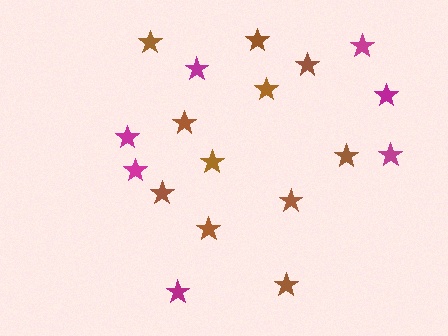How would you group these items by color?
There are 2 groups: one group of magenta stars (7) and one group of brown stars (11).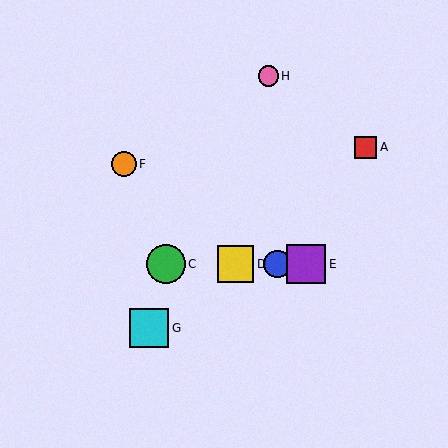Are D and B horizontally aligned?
Yes, both are at y≈264.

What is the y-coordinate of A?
Object A is at y≈147.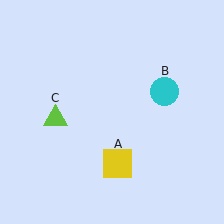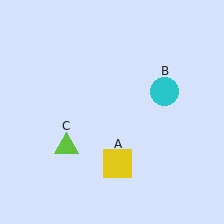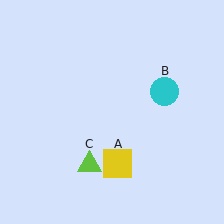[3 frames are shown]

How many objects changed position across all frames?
1 object changed position: lime triangle (object C).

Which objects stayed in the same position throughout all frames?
Yellow square (object A) and cyan circle (object B) remained stationary.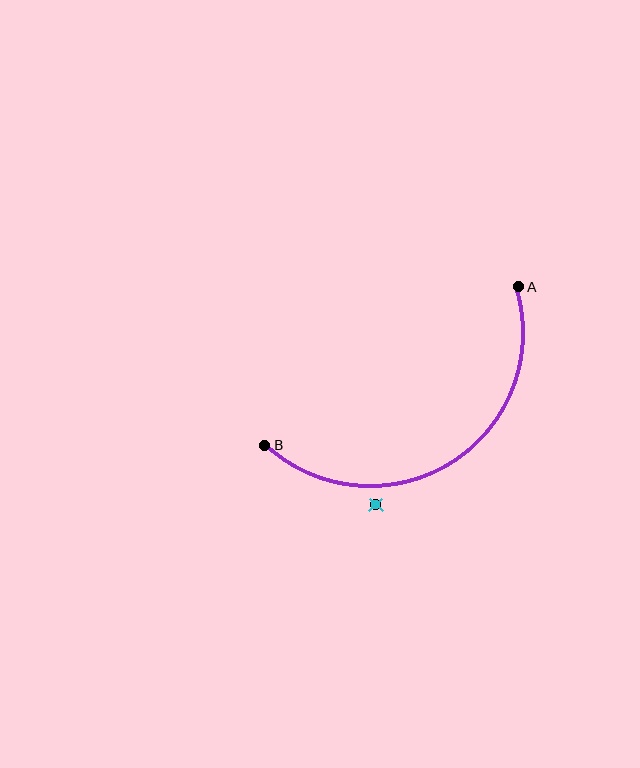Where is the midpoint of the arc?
The arc midpoint is the point on the curve farthest from the straight line joining A and B. It sits below that line.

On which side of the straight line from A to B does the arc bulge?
The arc bulges below the straight line connecting A and B.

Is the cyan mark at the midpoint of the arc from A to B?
No — the cyan mark does not lie on the arc at all. It sits slightly outside the curve.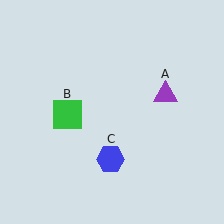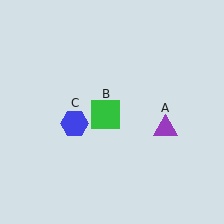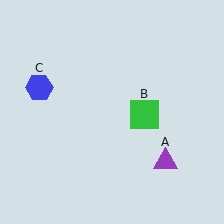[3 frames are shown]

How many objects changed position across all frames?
3 objects changed position: purple triangle (object A), green square (object B), blue hexagon (object C).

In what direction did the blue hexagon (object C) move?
The blue hexagon (object C) moved up and to the left.